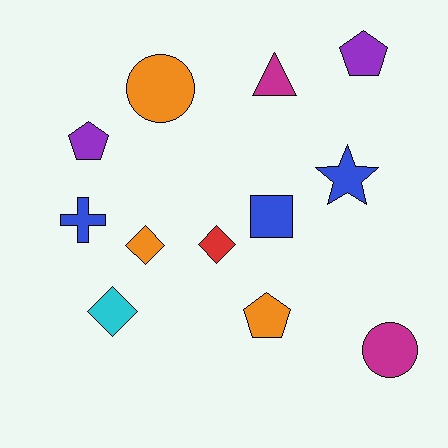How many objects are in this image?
There are 12 objects.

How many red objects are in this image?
There is 1 red object.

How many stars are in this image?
There is 1 star.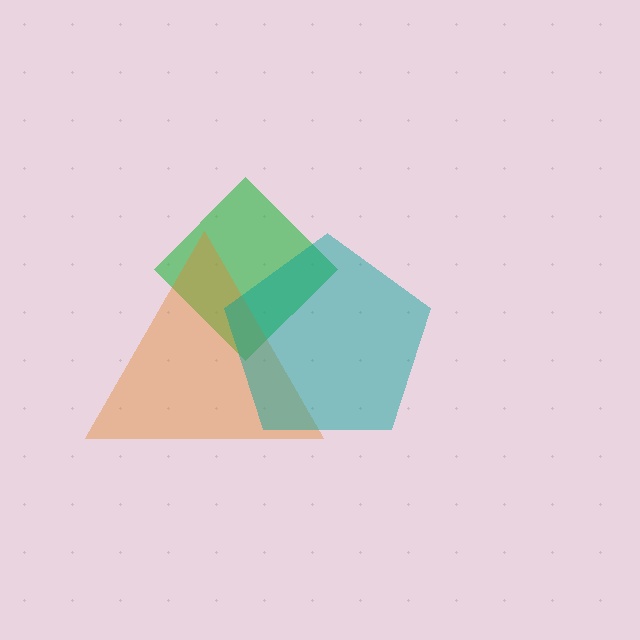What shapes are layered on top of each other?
The layered shapes are: a green diamond, an orange triangle, a teal pentagon.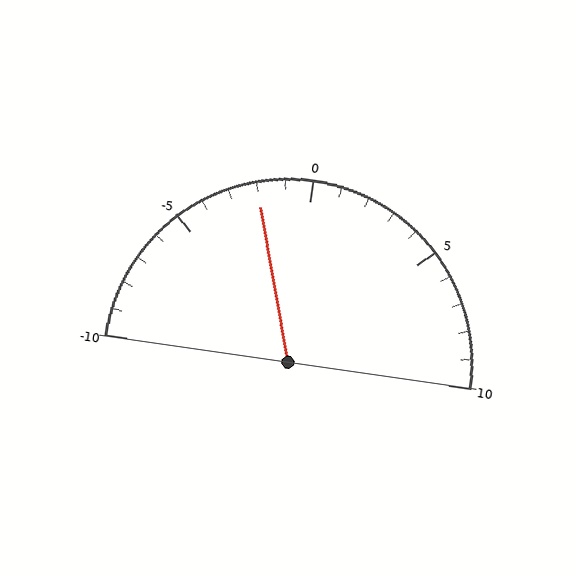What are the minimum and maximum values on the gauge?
The gauge ranges from -10 to 10.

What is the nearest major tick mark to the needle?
The nearest major tick mark is 0.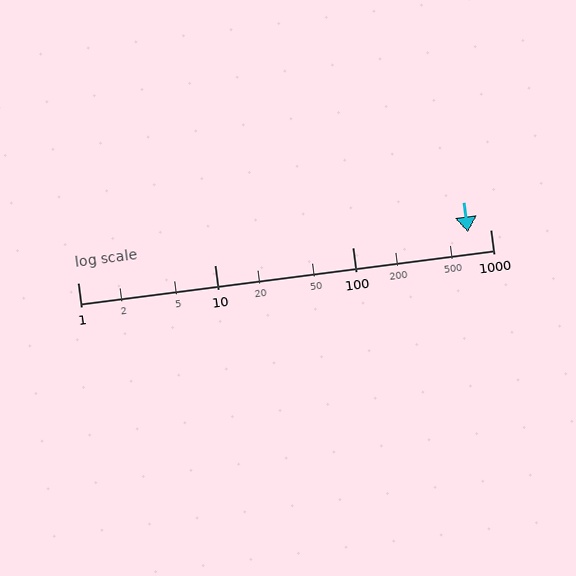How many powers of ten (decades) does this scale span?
The scale spans 3 decades, from 1 to 1000.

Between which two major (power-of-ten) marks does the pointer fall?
The pointer is between 100 and 1000.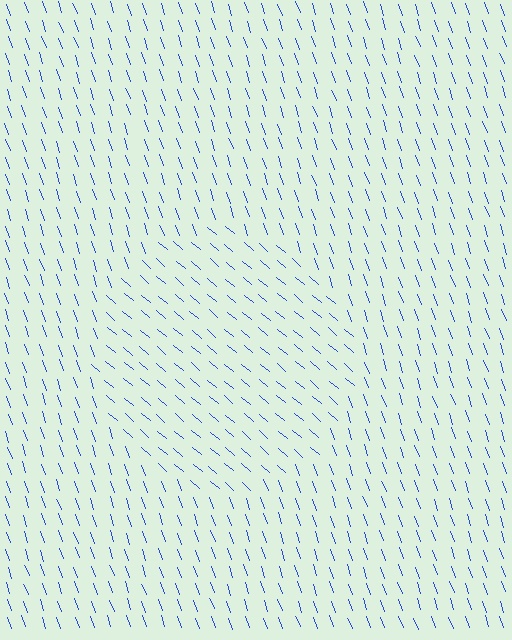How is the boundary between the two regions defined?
The boundary is defined purely by a change in line orientation (approximately 30 degrees difference). All lines are the same color and thickness.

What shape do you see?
I see a circle.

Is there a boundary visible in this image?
Yes, there is a texture boundary formed by a change in line orientation.